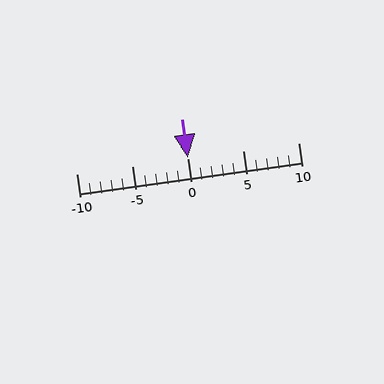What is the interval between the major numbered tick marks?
The major tick marks are spaced 5 units apart.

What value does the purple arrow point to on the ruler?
The purple arrow points to approximately 0.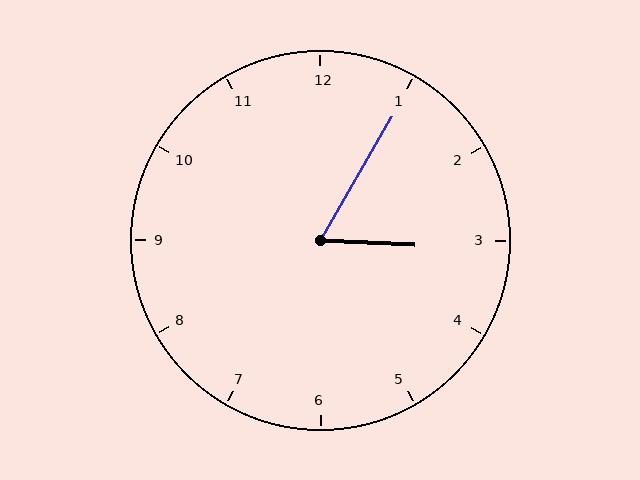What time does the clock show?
3:05.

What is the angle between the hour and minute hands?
Approximately 62 degrees.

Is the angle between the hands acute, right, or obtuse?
It is acute.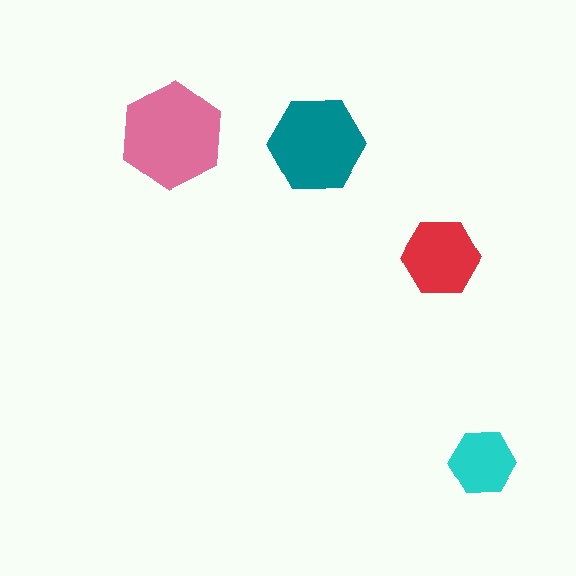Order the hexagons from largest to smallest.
the pink one, the teal one, the red one, the cyan one.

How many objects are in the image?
There are 4 objects in the image.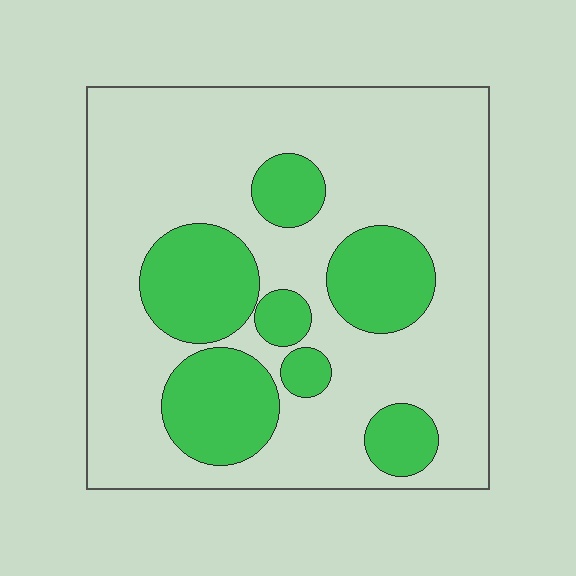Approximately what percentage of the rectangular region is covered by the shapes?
Approximately 30%.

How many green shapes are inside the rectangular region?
7.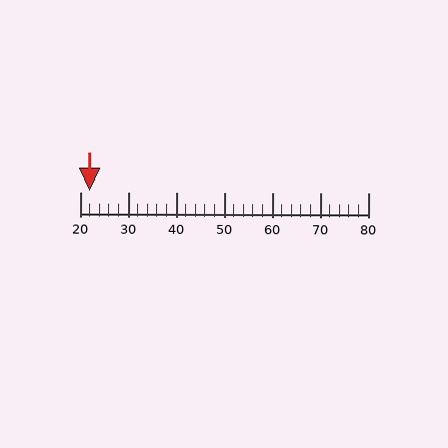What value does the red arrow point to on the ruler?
The red arrow points to approximately 22.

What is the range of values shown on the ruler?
The ruler shows values from 20 to 80.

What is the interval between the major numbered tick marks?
The major tick marks are spaced 10 units apart.